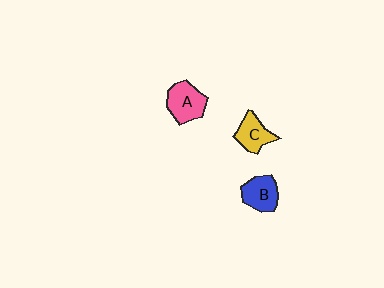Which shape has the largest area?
Shape A (pink).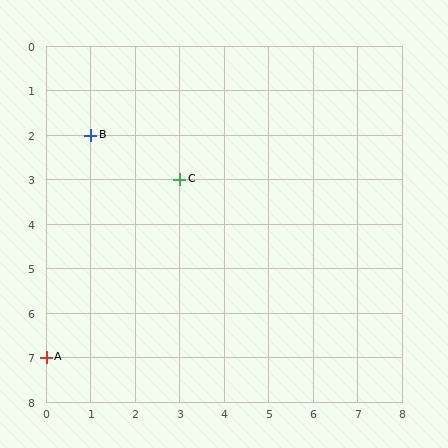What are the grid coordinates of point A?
Point A is at grid coordinates (0, 7).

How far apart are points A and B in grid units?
Points A and B are 1 column and 5 rows apart (about 5.1 grid units diagonally).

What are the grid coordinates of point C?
Point C is at grid coordinates (3, 3).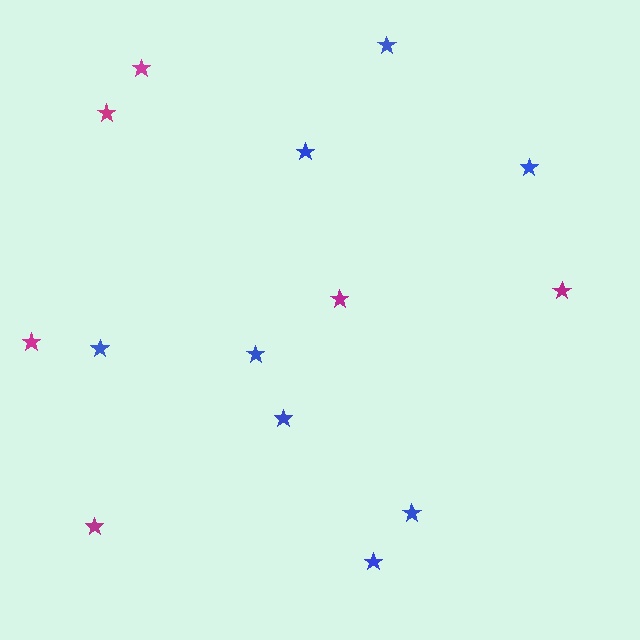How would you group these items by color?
There are 2 groups: one group of blue stars (8) and one group of magenta stars (6).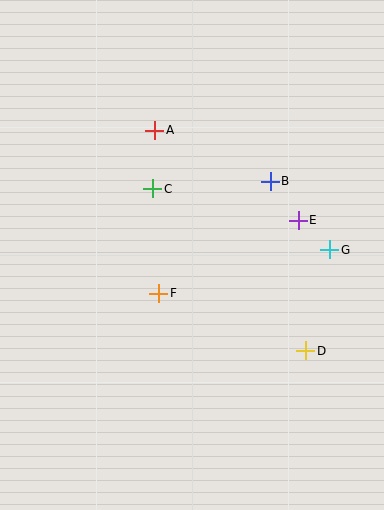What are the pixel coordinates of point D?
Point D is at (306, 351).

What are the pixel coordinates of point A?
Point A is at (155, 130).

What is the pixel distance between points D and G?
The distance between D and G is 103 pixels.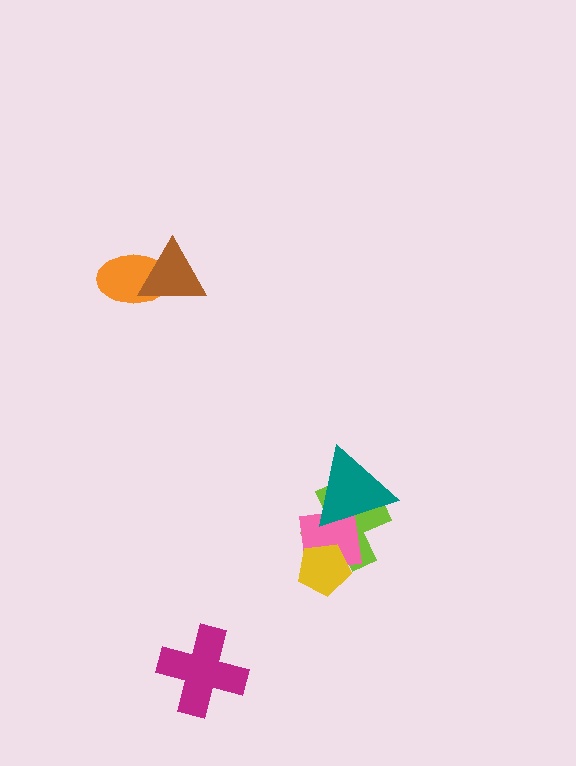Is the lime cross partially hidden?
Yes, it is partially covered by another shape.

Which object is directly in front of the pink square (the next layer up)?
The yellow pentagon is directly in front of the pink square.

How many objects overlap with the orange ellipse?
1 object overlaps with the orange ellipse.